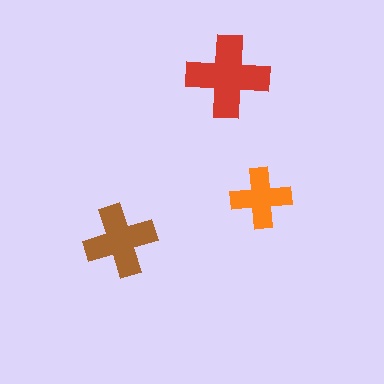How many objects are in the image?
There are 3 objects in the image.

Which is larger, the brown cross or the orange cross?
The brown one.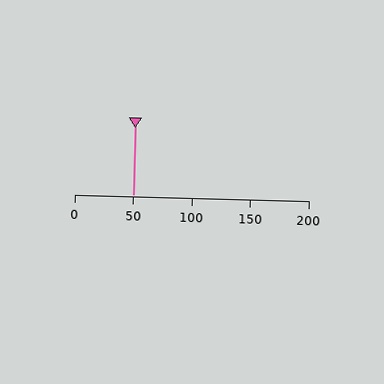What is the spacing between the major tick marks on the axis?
The major ticks are spaced 50 apart.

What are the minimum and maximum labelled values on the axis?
The axis runs from 0 to 200.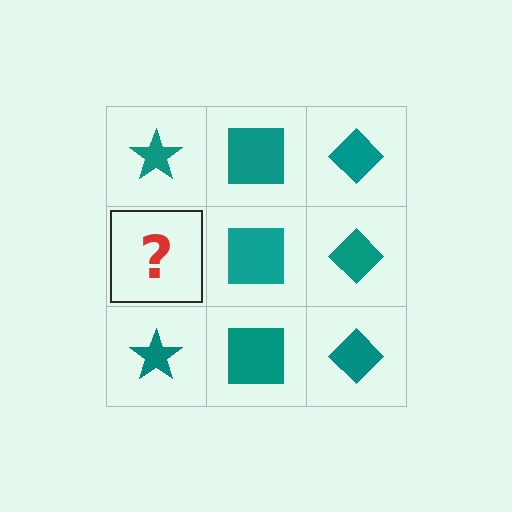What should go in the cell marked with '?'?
The missing cell should contain a teal star.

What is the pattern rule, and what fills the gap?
The rule is that each column has a consistent shape. The gap should be filled with a teal star.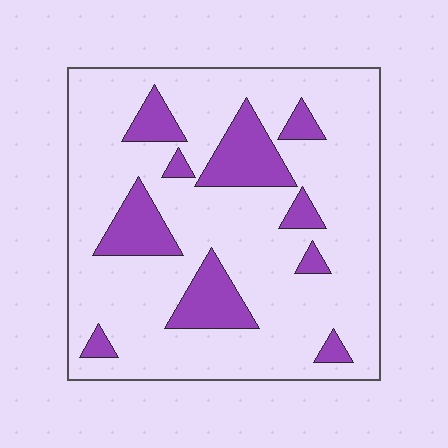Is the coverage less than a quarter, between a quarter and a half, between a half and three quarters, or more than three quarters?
Less than a quarter.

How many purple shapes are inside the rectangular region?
10.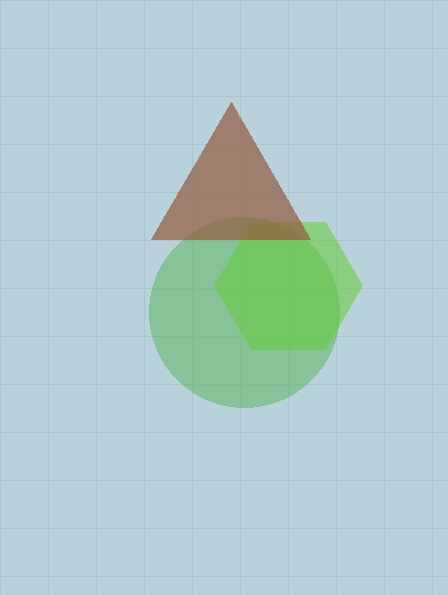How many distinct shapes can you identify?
There are 3 distinct shapes: a green circle, a lime hexagon, a brown triangle.